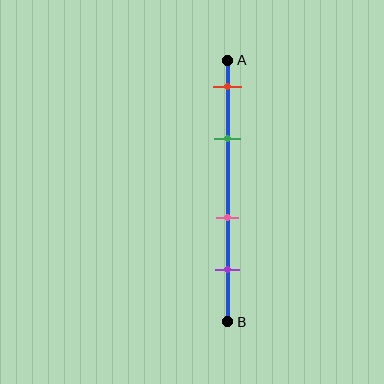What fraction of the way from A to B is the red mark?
The red mark is approximately 10% (0.1) of the way from A to B.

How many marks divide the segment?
There are 4 marks dividing the segment.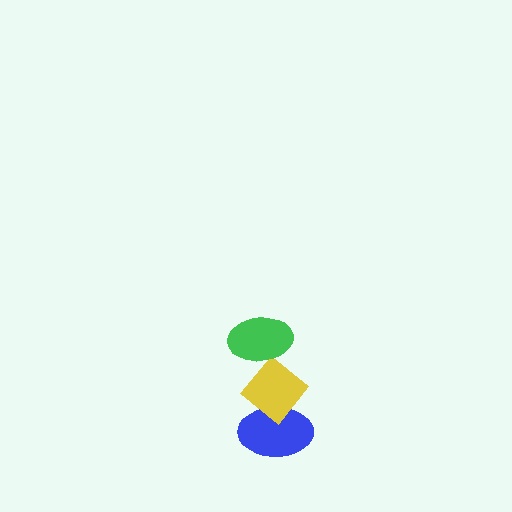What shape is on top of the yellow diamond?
The green ellipse is on top of the yellow diamond.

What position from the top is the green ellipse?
The green ellipse is 1st from the top.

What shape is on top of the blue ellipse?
The yellow diamond is on top of the blue ellipse.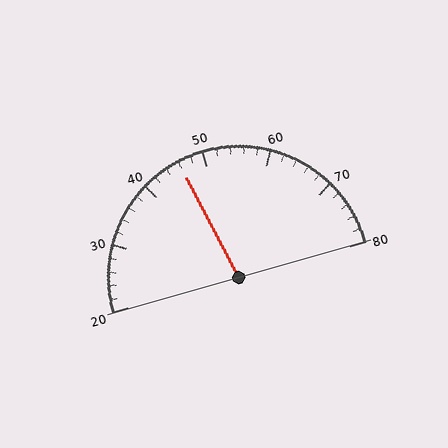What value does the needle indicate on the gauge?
The needle indicates approximately 46.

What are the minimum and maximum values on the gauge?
The gauge ranges from 20 to 80.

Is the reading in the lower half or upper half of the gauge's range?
The reading is in the lower half of the range (20 to 80).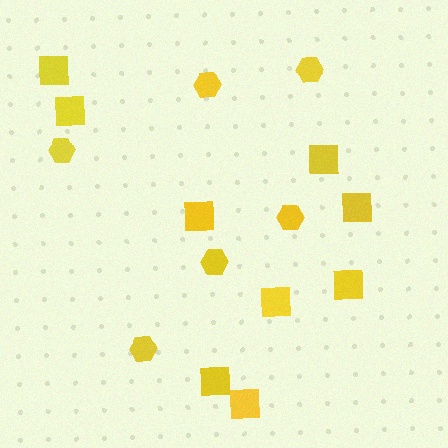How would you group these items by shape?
There are 2 groups: one group of squares (9) and one group of hexagons (6).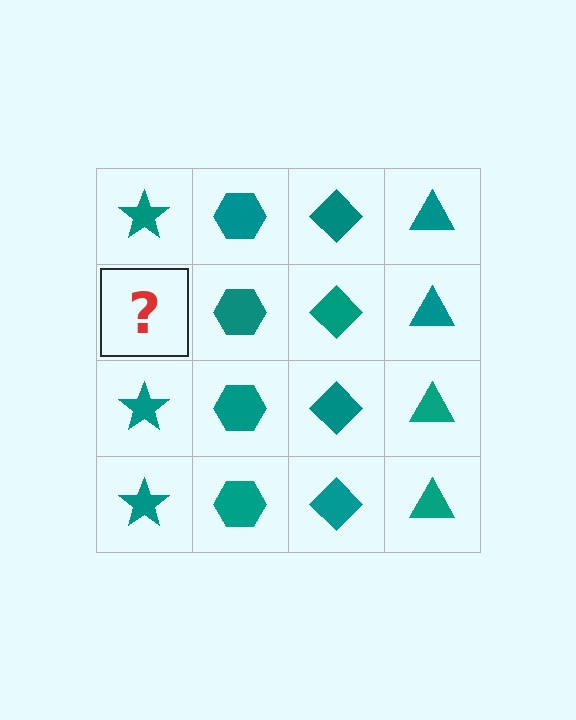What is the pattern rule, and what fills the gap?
The rule is that each column has a consistent shape. The gap should be filled with a teal star.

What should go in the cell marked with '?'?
The missing cell should contain a teal star.